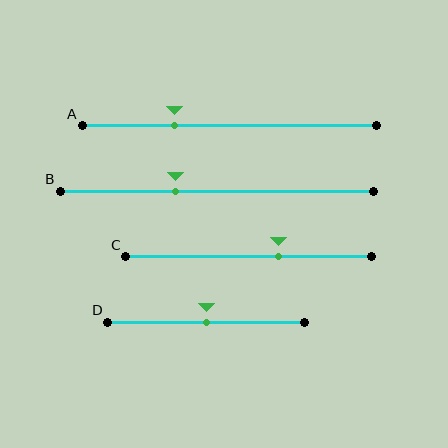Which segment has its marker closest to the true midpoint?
Segment D has its marker closest to the true midpoint.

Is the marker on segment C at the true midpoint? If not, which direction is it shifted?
No, the marker on segment C is shifted to the right by about 12% of the segment length.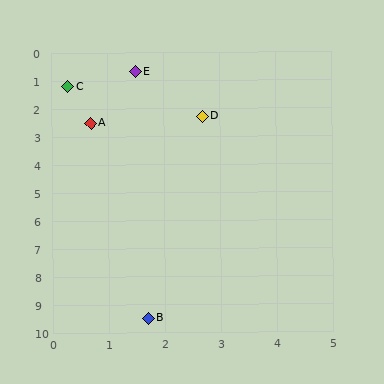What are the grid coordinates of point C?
Point C is at approximately (0.3, 1.2).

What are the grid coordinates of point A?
Point A is at approximately (0.7, 2.5).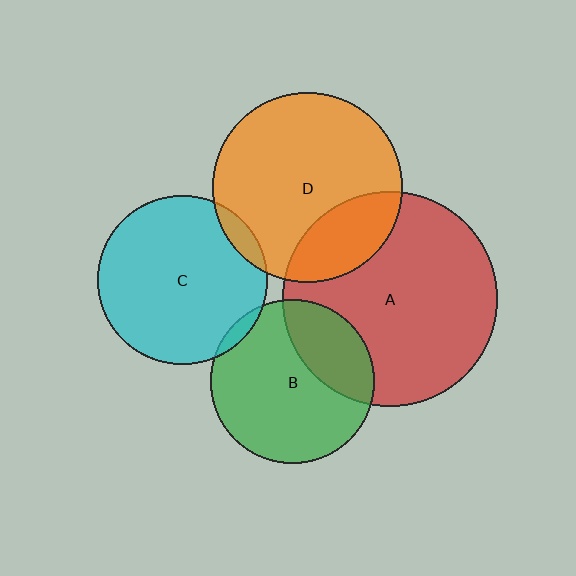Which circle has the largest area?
Circle A (red).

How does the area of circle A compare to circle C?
Approximately 1.6 times.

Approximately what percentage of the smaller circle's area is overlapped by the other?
Approximately 5%.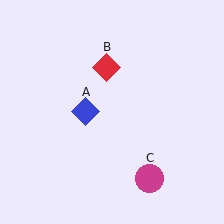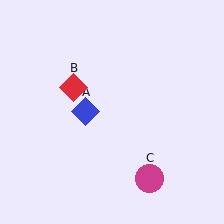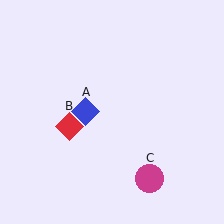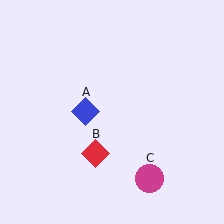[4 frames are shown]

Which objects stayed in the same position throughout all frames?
Blue diamond (object A) and magenta circle (object C) remained stationary.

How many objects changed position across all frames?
1 object changed position: red diamond (object B).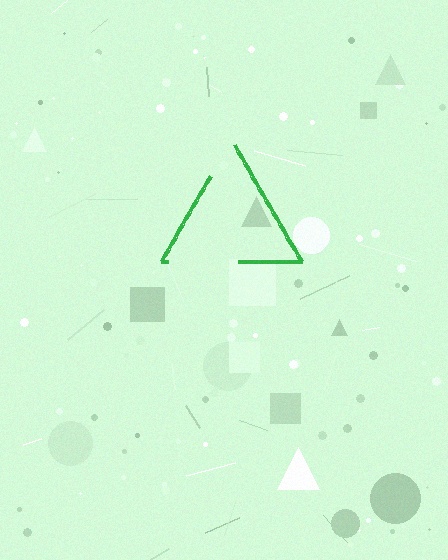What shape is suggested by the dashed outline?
The dashed outline suggests a triangle.